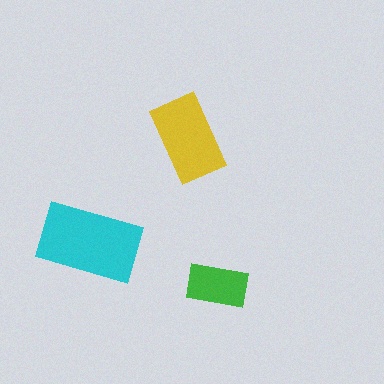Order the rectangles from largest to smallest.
the cyan one, the yellow one, the green one.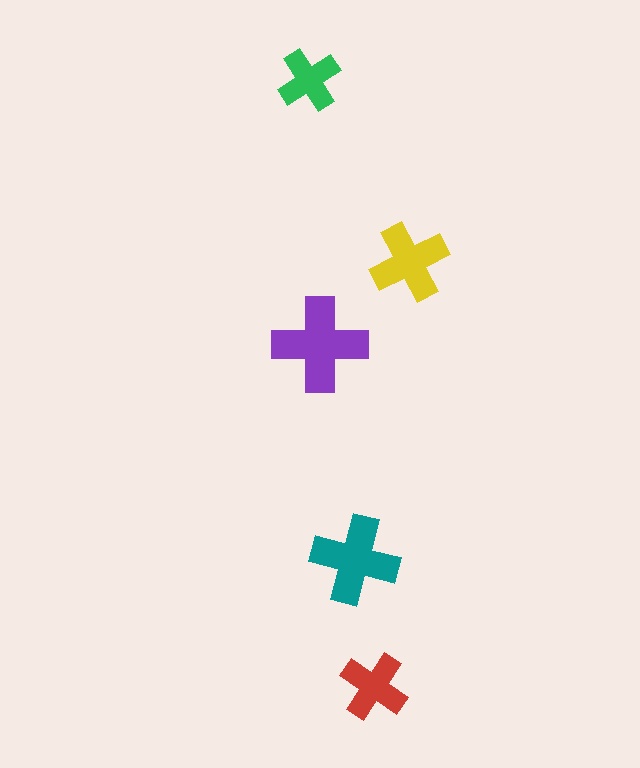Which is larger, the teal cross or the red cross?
The teal one.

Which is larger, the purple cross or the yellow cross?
The purple one.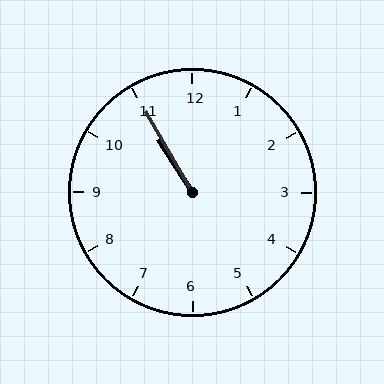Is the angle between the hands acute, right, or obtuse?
It is acute.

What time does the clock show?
10:55.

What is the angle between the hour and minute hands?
Approximately 2 degrees.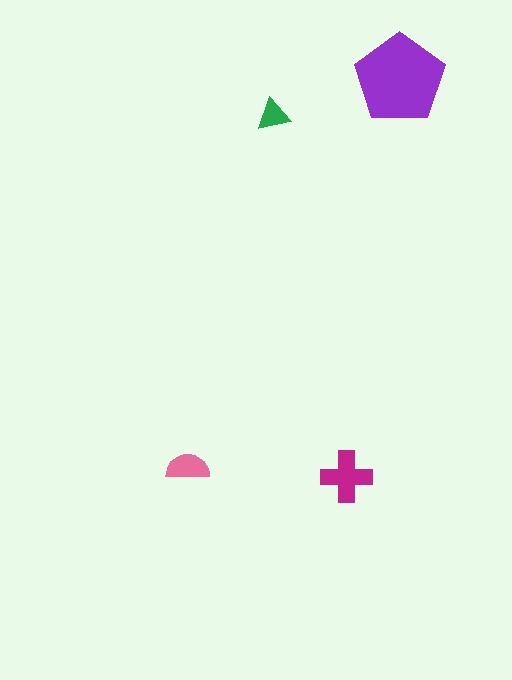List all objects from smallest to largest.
The green triangle, the pink semicircle, the magenta cross, the purple pentagon.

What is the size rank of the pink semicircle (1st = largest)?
3rd.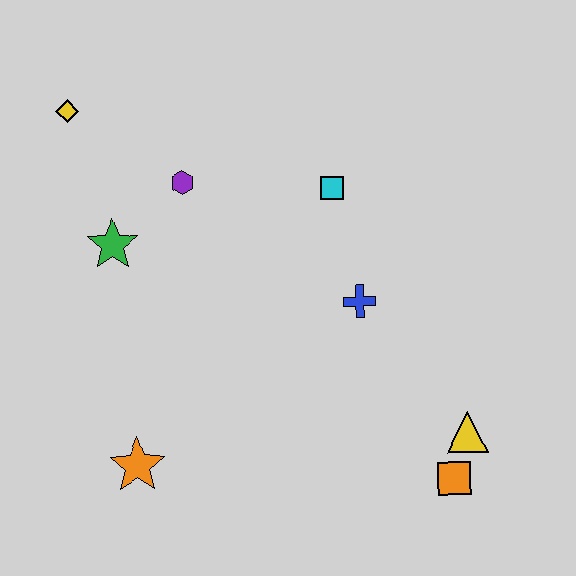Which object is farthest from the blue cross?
The yellow diamond is farthest from the blue cross.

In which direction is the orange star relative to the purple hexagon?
The orange star is below the purple hexagon.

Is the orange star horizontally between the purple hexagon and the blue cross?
No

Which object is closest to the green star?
The purple hexagon is closest to the green star.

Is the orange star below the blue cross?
Yes